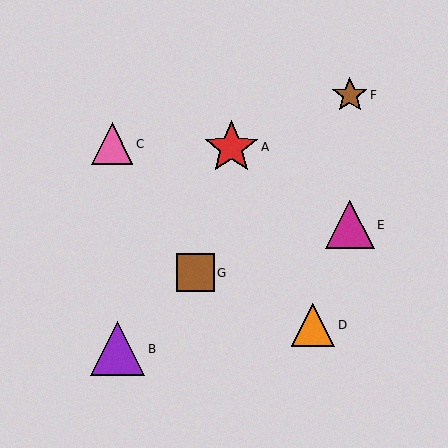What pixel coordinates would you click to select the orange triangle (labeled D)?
Click at (313, 325) to select the orange triangle D.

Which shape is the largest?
The red star (labeled A) is the largest.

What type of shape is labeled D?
Shape D is an orange triangle.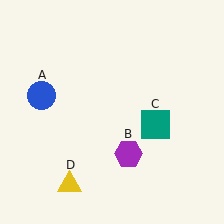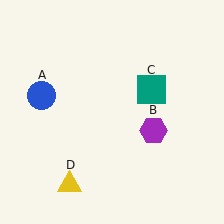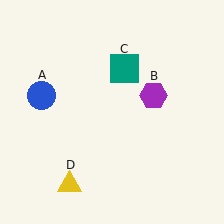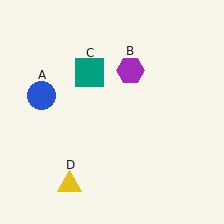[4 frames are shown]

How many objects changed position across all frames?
2 objects changed position: purple hexagon (object B), teal square (object C).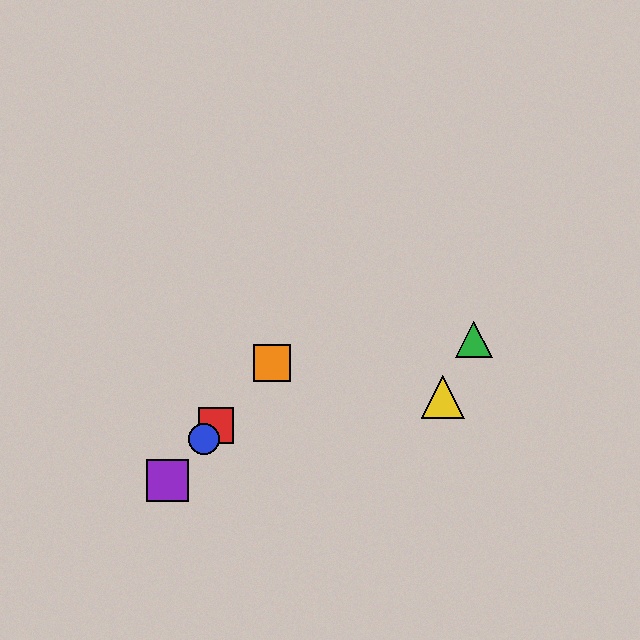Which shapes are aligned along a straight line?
The red square, the blue circle, the purple square, the orange square are aligned along a straight line.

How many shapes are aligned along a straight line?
4 shapes (the red square, the blue circle, the purple square, the orange square) are aligned along a straight line.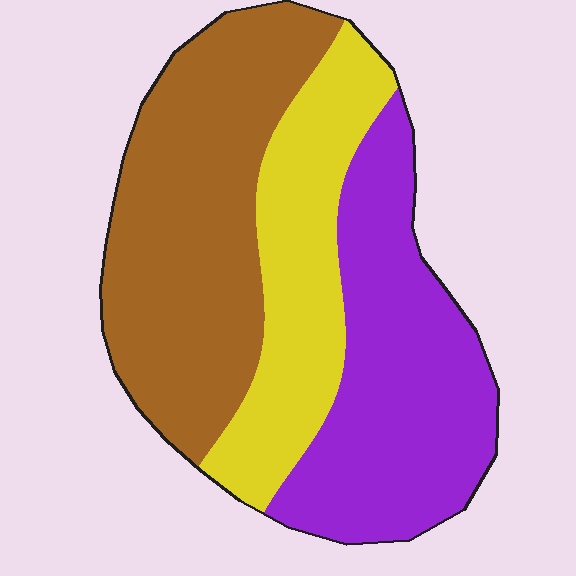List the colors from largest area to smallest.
From largest to smallest: brown, purple, yellow.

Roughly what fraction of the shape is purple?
Purple covers about 35% of the shape.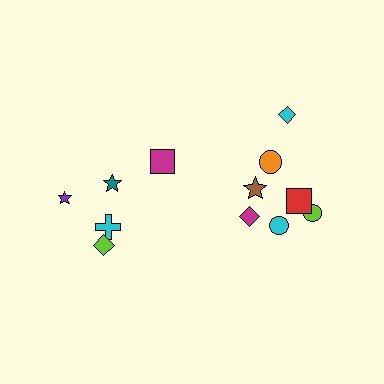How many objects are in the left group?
There are 5 objects.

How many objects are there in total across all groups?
There are 12 objects.